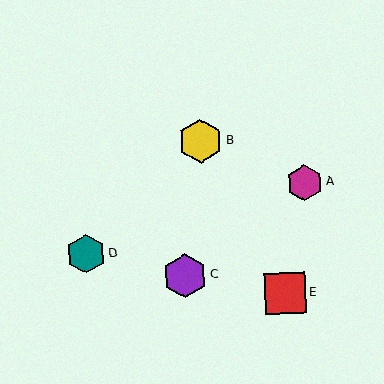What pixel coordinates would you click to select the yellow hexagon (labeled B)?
Click at (201, 141) to select the yellow hexagon B.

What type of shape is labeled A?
Shape A is a magenta hexagon.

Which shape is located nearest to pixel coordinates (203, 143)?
The yellow hexagon (labeled B) at (201, 141) is nearest to that location.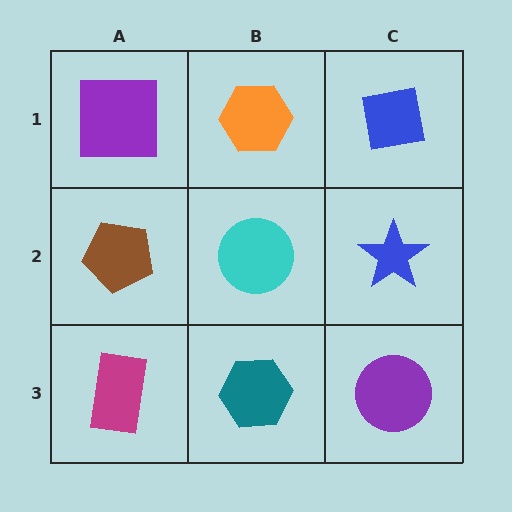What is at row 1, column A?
A purple square.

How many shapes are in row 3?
3 shapes.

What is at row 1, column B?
An orange hexagon.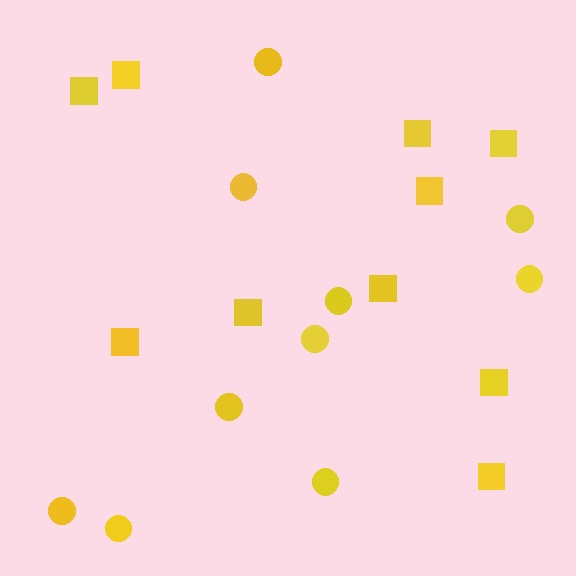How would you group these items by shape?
There are 2 groups: one group of squares (10) and one group of circles (10).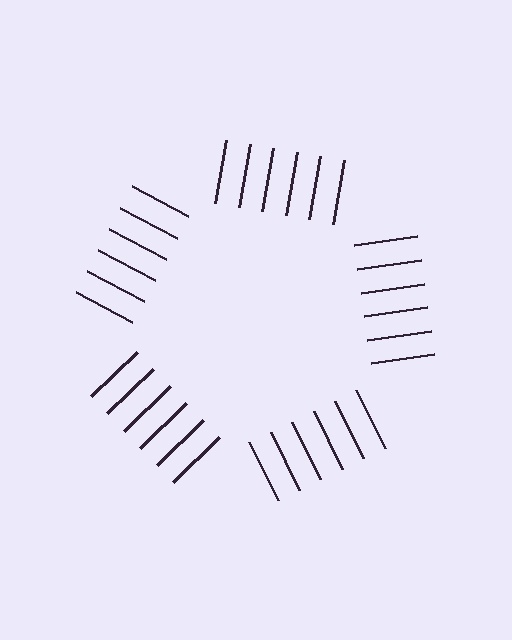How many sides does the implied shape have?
5 sides — the line-ends trace a pentagon.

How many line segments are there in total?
30 — 6 along each of the 5 edges.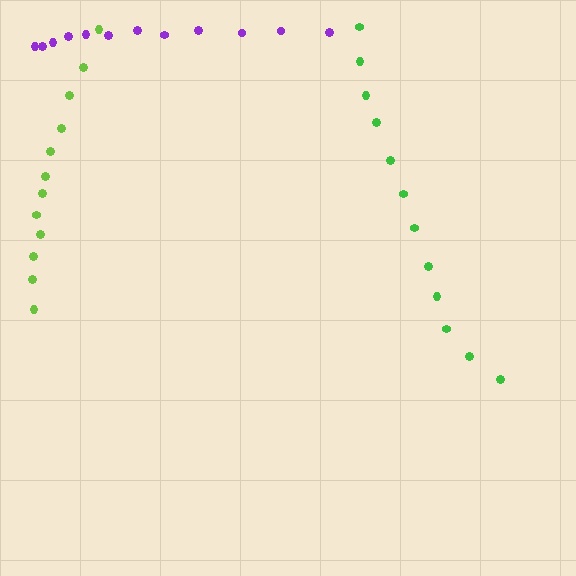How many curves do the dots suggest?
There are 3 distinct paths.